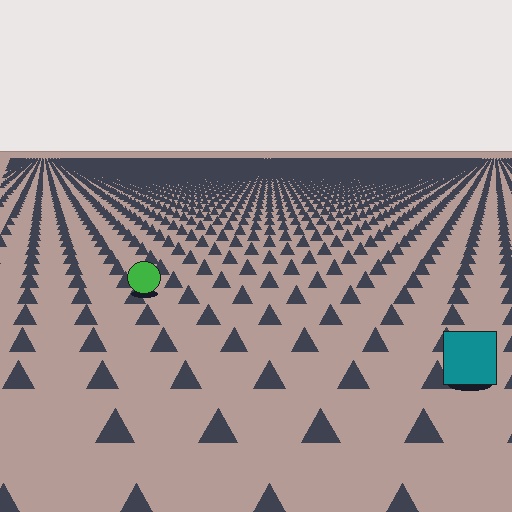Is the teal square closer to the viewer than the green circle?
Yes. The teal square is closer — you can tell from the texture gradient: the ground texture is coarser near it.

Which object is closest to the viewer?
The teal square is closest. The texture marks near it are larger and more spread out.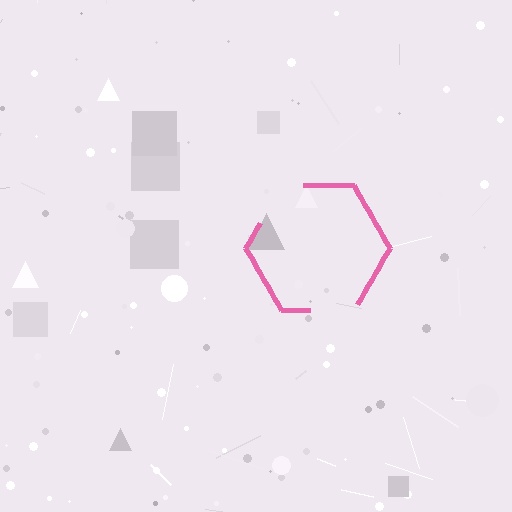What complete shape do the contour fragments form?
The contour fragments form a hexagon.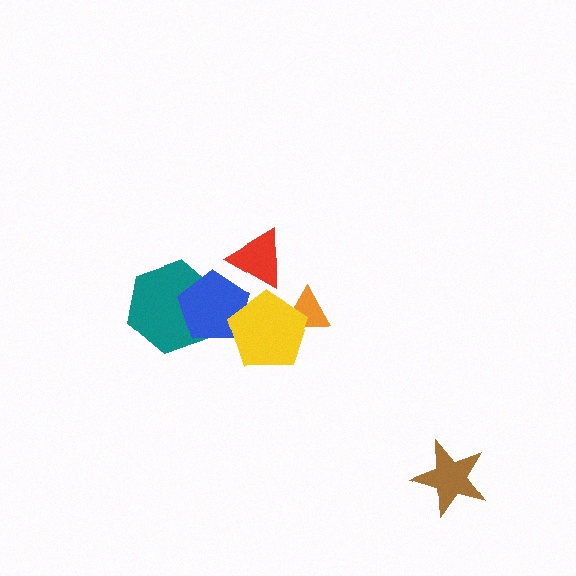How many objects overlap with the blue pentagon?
3 objects overlap with the blue pentagon.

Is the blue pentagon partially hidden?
Yes, it is partially covered by another shape.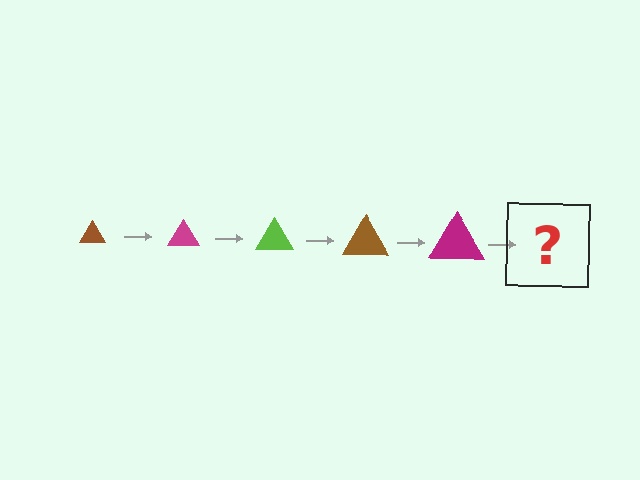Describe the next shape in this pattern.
It should be a lime triangle, larger than the previous one.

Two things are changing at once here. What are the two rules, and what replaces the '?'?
The two rules are that the triangle grows larger each step and the color cycles through brown, magenta, and lime. The '?' should be a lime triangle, larger than the previous one.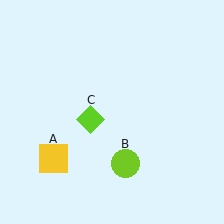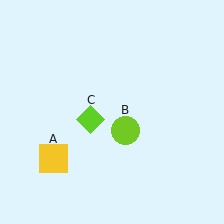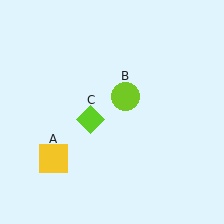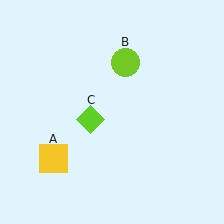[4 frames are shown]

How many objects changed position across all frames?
1 object changed position: lime circle (object B).